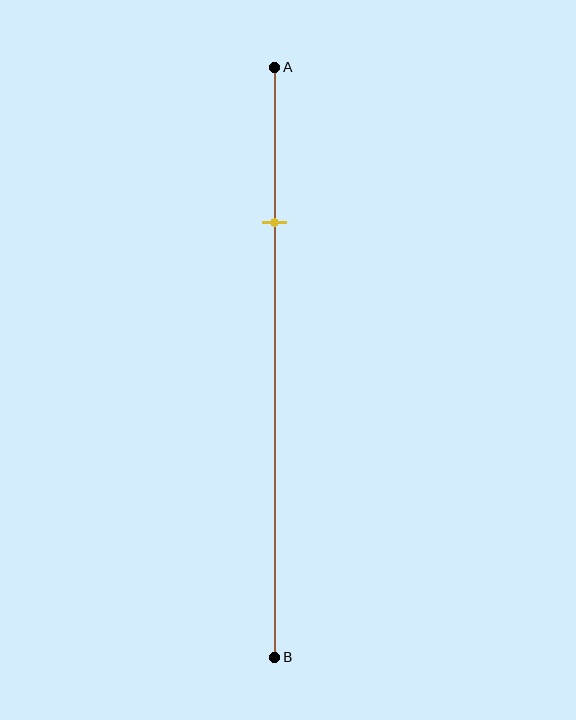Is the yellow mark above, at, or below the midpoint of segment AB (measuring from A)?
The yellow mark is above the midpoint of segment AB.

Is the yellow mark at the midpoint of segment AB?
No, the mark is at about 25% from A, not at the 50% midpoint.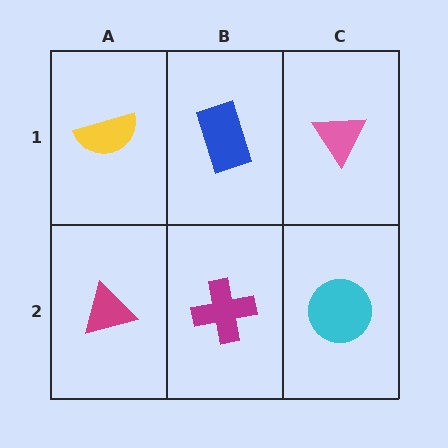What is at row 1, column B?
A blue rectangle.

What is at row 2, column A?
A magenta triangle.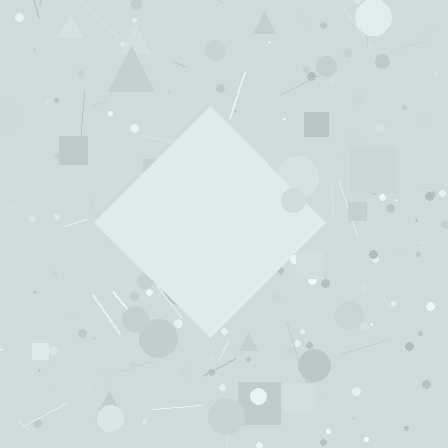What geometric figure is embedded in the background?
A diamond is embedded in the background.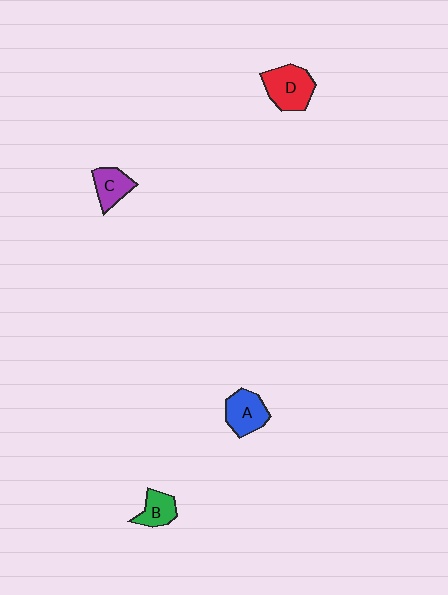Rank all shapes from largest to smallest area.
From largest to smallest: D (red), A (blue), C (purple), B (green).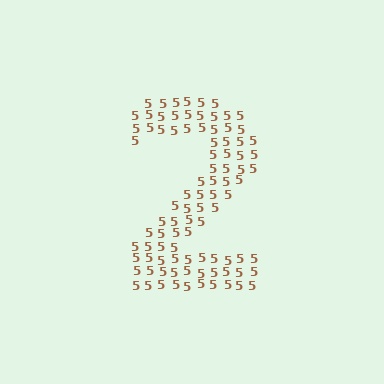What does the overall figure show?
The overall figure shows the digit 2.